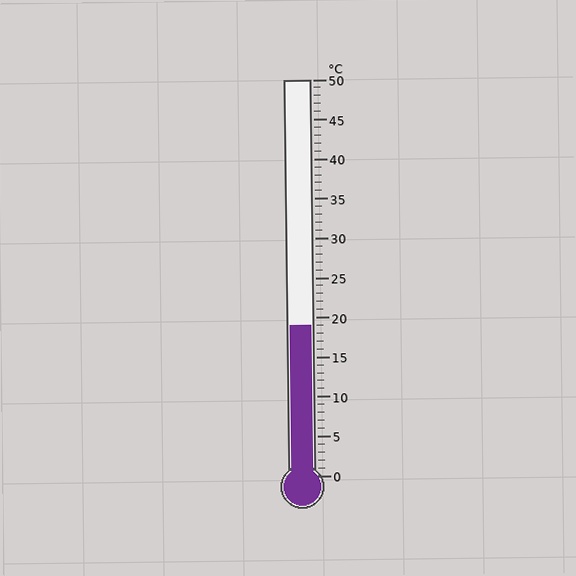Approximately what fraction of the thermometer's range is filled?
The thermometer is filled to approximately 40% of its range.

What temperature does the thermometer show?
The thermometer shows approximately 19°C.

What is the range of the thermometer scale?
The thermometer scale ranges from 0°C to 50°C.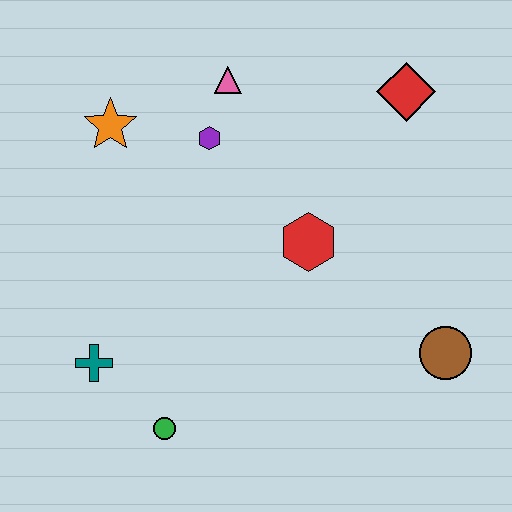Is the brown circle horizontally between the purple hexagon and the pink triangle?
No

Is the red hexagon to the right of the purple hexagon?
Yes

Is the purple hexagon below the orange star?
Yes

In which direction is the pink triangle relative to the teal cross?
The pink triangle is above the teal cross.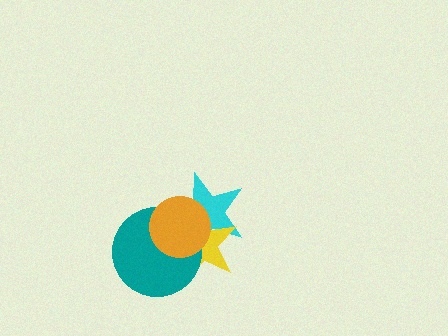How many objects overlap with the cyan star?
3 objects overlap with the cyan star.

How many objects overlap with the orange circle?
3 objects overlap with the orange circle.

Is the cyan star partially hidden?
Yes, it is partially covered by another shape.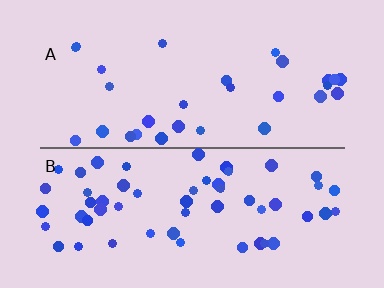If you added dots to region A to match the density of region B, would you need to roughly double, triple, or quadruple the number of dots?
Approximately double.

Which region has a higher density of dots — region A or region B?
B (the bottom).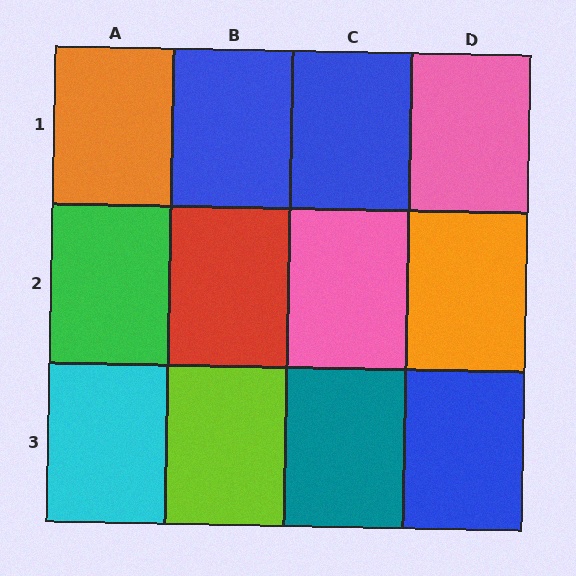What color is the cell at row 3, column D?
Blue.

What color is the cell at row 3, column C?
Teal.